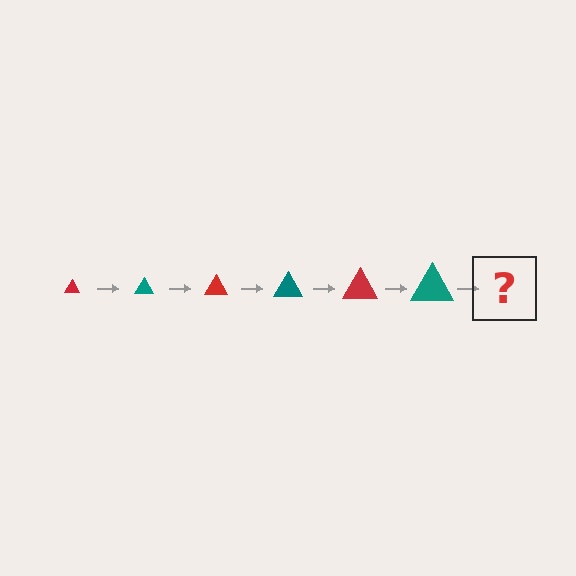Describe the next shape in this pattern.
It should be a red triangle, larger than the previous one.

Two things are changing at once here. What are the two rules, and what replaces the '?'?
The two rules are that the triangle grows larger each step and the color cycles through red and teal. The '?' should be a red triangle, larger than the previous one.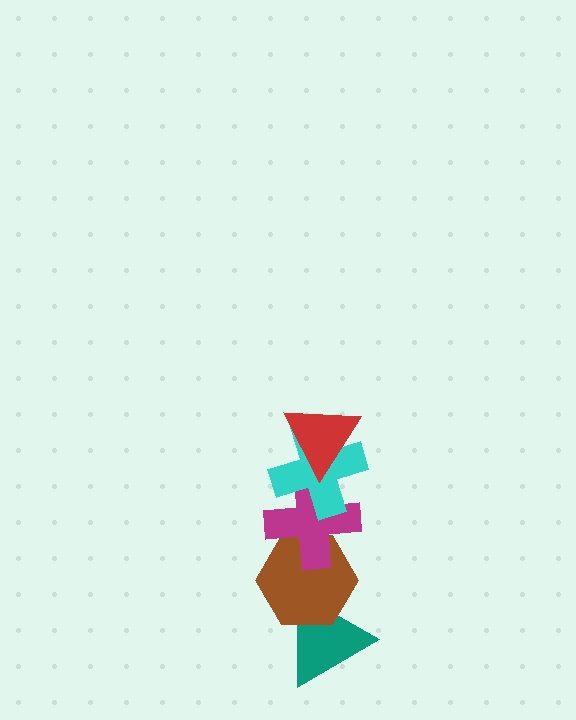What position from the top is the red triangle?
The red triangle is 1st from the top.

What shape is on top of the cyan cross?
The red triangle is on top of the cyan cross.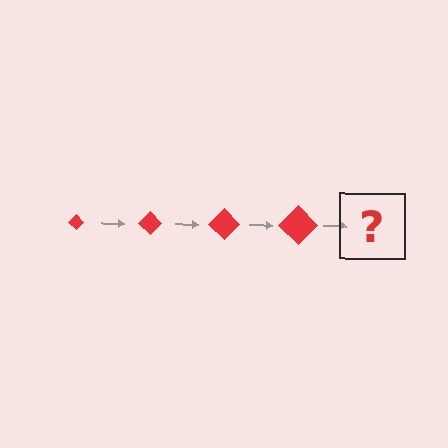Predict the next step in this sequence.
The next step is a red diamond, larger than the previous one.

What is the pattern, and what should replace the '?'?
The pattern is that the diamond gets progressively larger each step. The '?' should be a red diamond, larger than the previous one.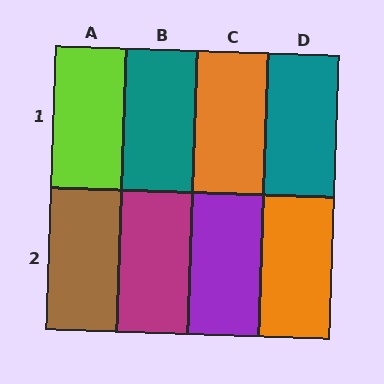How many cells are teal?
2 cells are teal.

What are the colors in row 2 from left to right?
Brown, magenta, purple, orange.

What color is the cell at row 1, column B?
Teal.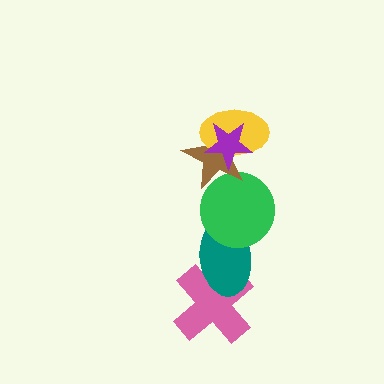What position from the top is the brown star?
The brown star is 3rd from the top.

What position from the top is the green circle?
The green circle is 4th from the top.